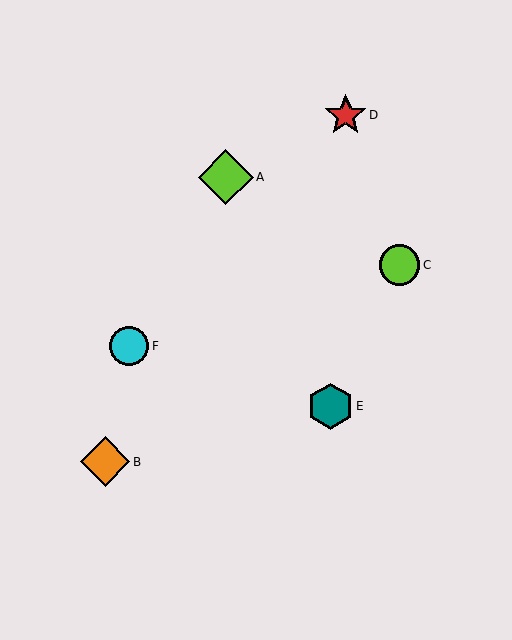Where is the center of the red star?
The center of the red star is at (346, 115).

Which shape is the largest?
The lime diamond (labeled A) is the largest.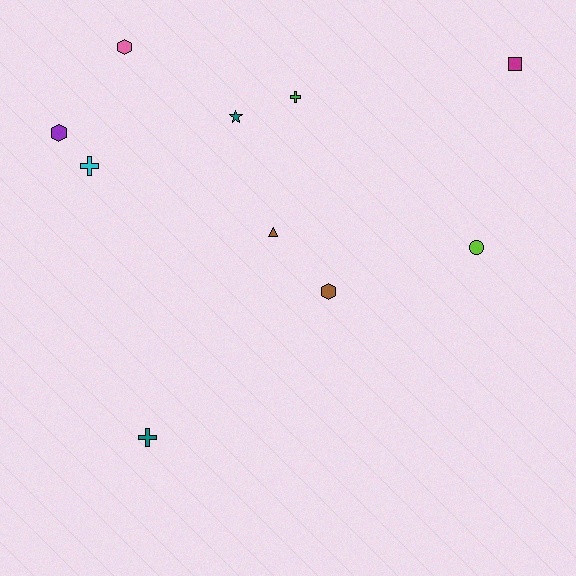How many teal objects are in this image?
There are 2 teal objects.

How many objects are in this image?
There are 10 objects.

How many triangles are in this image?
There is 1 triangle.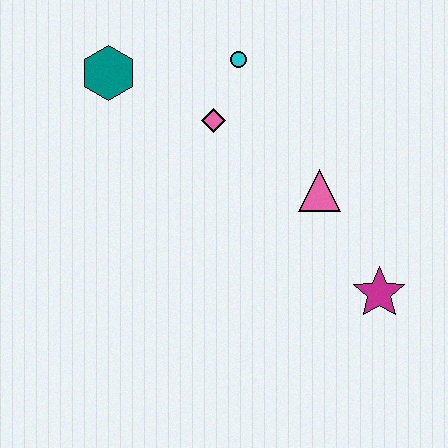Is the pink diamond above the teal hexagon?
No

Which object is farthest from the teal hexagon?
The magenta star is farthest from the teal hexagon.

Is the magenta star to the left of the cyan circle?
No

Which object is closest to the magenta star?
The pink triangle is closest to the magenta star.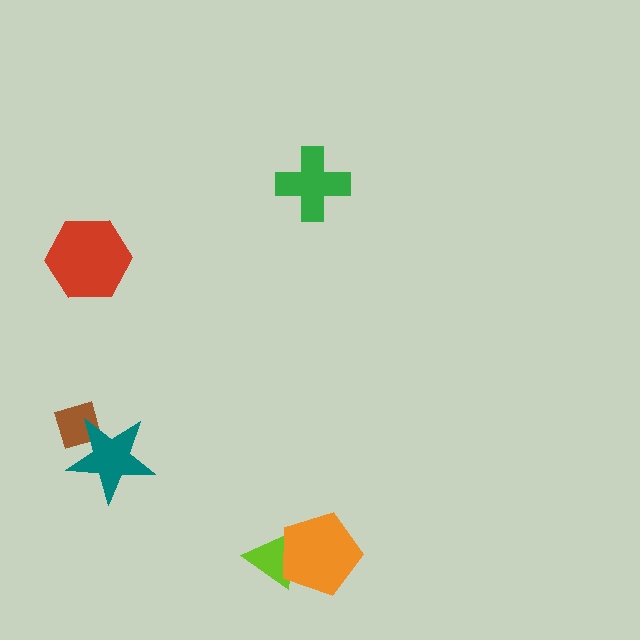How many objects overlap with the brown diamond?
1 object overlaps with the brown diamond.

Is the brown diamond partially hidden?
Yes, it is partially covered by another shape.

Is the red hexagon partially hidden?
No, no other shape covers it.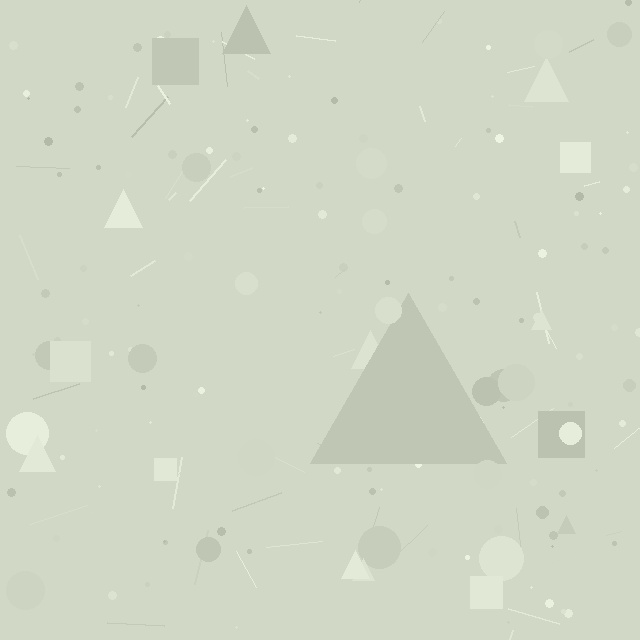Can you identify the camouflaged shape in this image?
The camouflaged shape is a triangle.